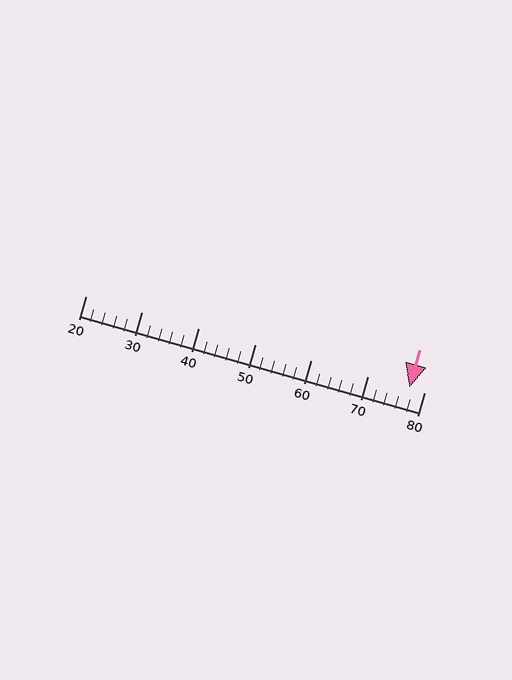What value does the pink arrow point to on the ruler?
The pink arrow points to approximately 77.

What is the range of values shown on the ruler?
The ruler shows values from 20 to 80.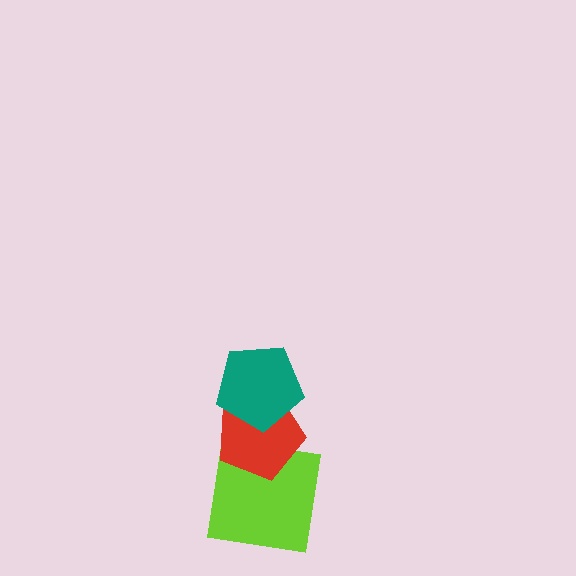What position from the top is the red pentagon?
The red pentagon is 2nd from the top.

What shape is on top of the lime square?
The red pentagon is on top of the lime square.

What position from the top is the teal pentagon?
The teal pentagon is 1st from the top.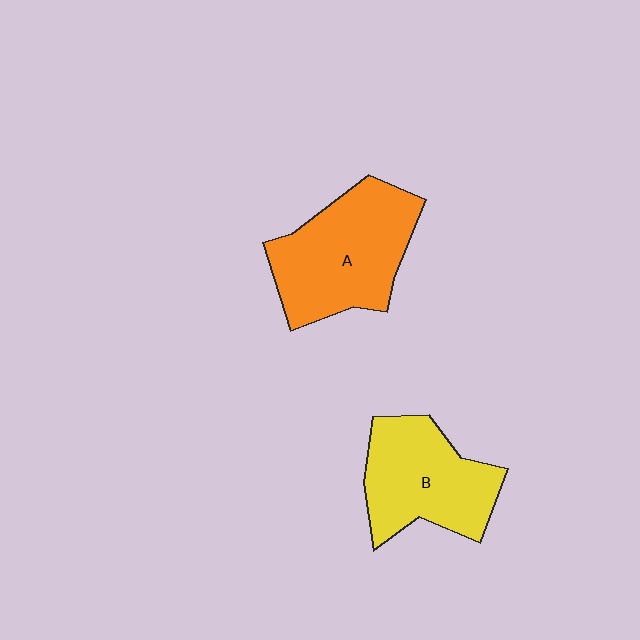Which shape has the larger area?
Shape A (orange).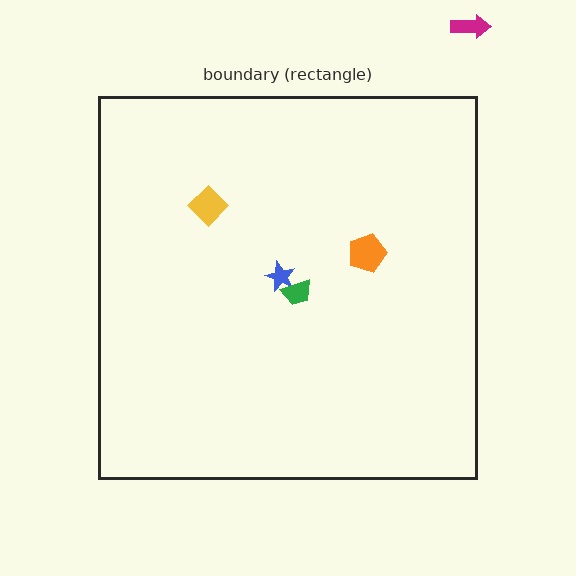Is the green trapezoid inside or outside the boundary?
Inside.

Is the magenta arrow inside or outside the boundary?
Outside.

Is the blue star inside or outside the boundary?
Inside.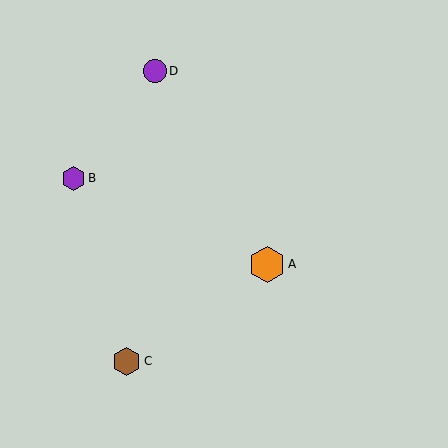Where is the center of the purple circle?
The center of the purple circle is at (155, 71).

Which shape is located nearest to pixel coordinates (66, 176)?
The purple hexagon (labeled B) at (74, 178) is nearest to that location.